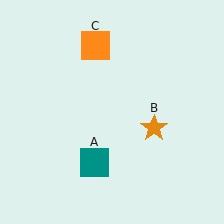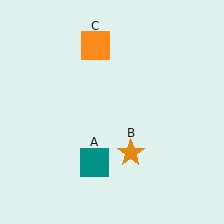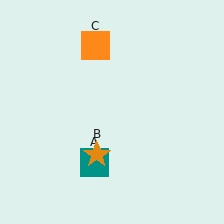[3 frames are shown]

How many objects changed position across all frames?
1 object changed position: orange star (object B).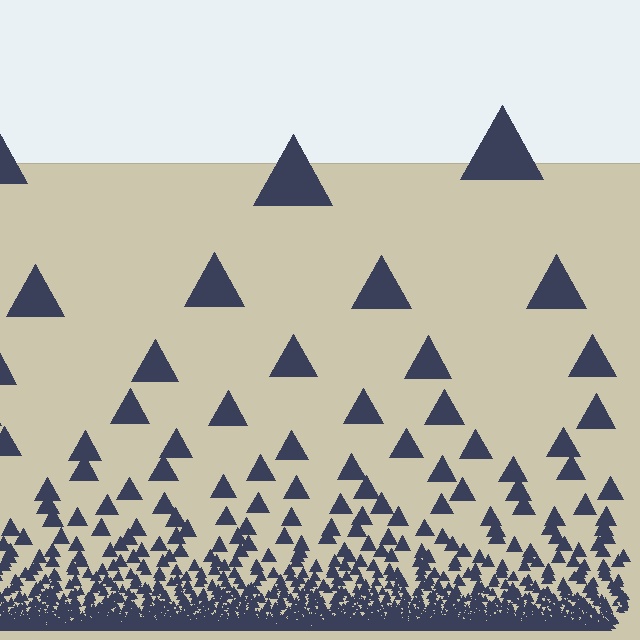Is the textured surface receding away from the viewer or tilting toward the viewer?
The surface appears to tilt toward the viewer. Texture elements get larger and sparser toward the top.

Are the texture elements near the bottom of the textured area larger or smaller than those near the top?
Smaller. The gradient is inverted — elements near the bottom are smaller and denser.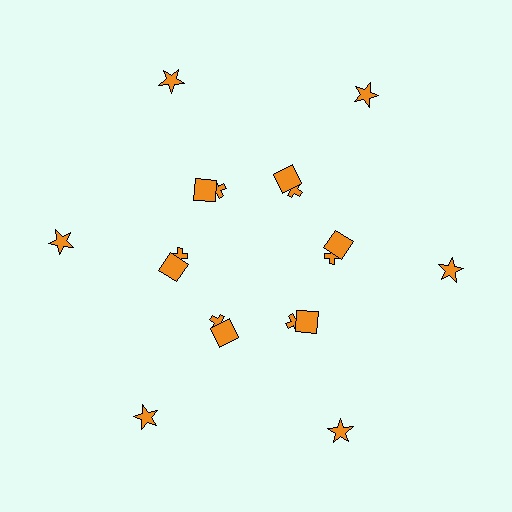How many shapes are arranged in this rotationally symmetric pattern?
There are 18 shapes, arranged in 6 groups of 3.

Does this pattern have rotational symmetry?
Yes, this pattern has 6-fold rotational symmetry. It looks the same after rotating 60 degrees around the center.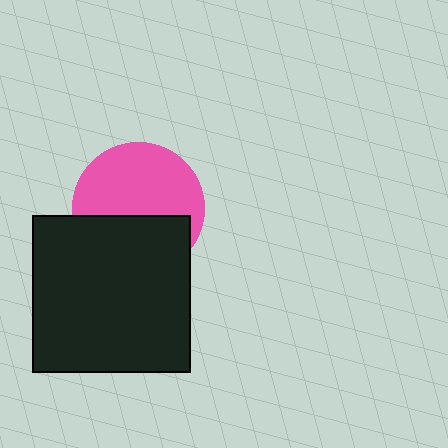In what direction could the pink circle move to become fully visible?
The pink circle could move up. That would shift it out from behind the black square entirely.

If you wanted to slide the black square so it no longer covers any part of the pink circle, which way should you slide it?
Slide it down — that is the most direct way to separate the two shapes.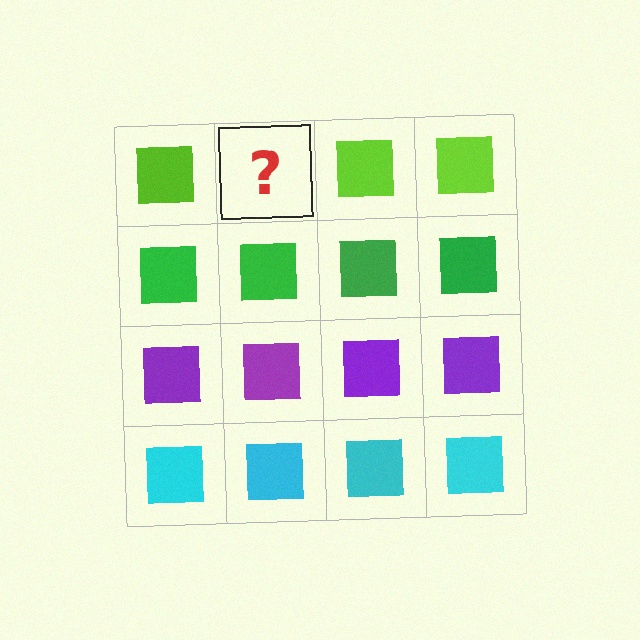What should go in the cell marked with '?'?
The missing cell should contain a lime square.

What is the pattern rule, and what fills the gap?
The rule is that each row has a consistent color. The gap should be filled with a lime square.